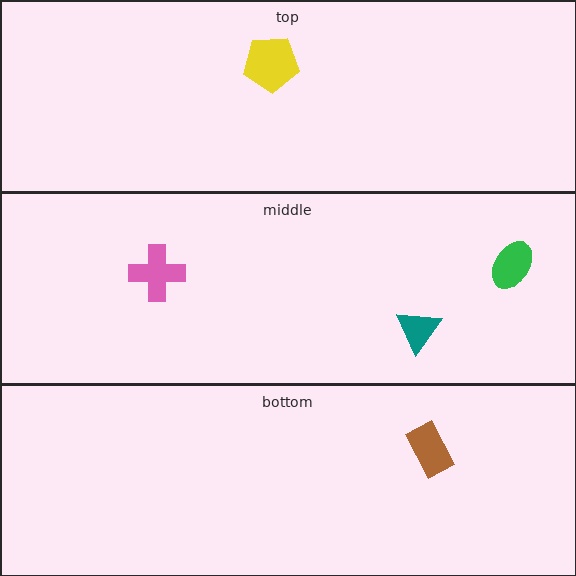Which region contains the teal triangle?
The middle region.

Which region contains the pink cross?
The middle region.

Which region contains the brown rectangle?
The bottom region.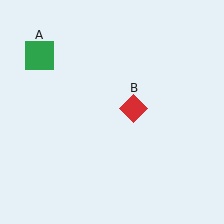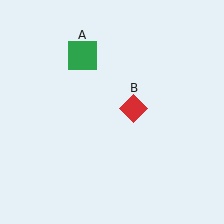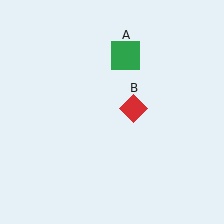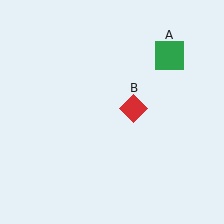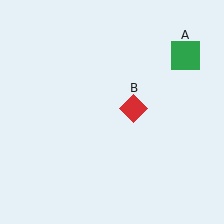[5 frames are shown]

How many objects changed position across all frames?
1 object changed position: green square (object A).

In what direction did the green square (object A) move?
The green square (object A) moved right.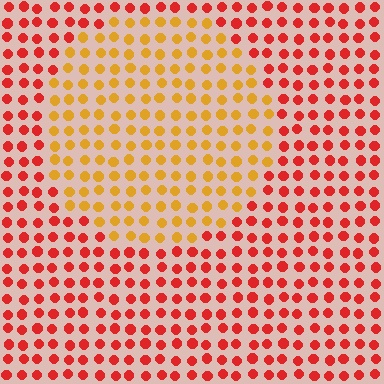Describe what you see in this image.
The image is filled with small red elements in a uniform arrangement. A circle-shaped region is visible where the elements are tinted to a slightly different hue, forming a subtle color boundary.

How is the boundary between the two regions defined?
The boundary is defined purely by a slight shift in hue (about 41 degrees). Spacing, size, and orientation are identical on both sides.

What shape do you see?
I see a circle.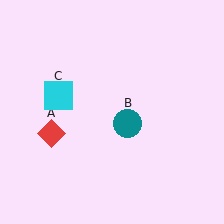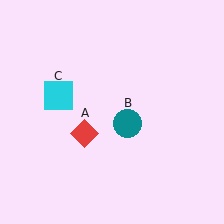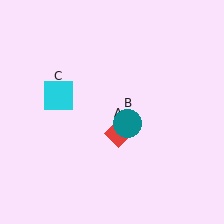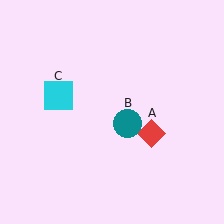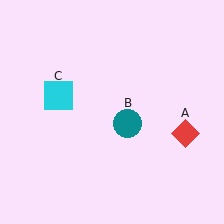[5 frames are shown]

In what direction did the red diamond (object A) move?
The red diamond (object A) moved right.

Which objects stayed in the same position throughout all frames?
Teal circle (object B) and cyan square (object C) remained stationary.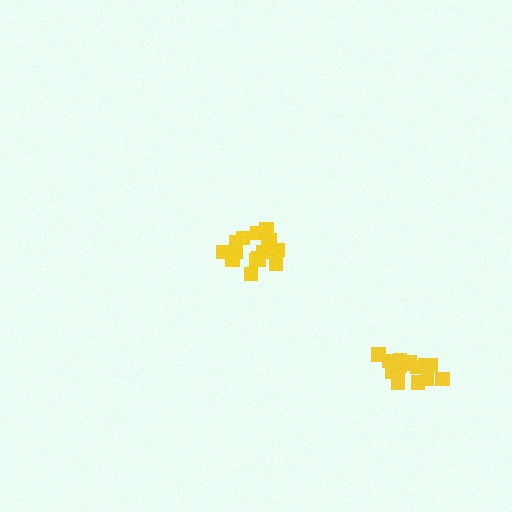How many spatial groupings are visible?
There are 2 spatial groupings.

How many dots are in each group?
Group 1: 17 dots, Group 2: 17 dots (34 total).